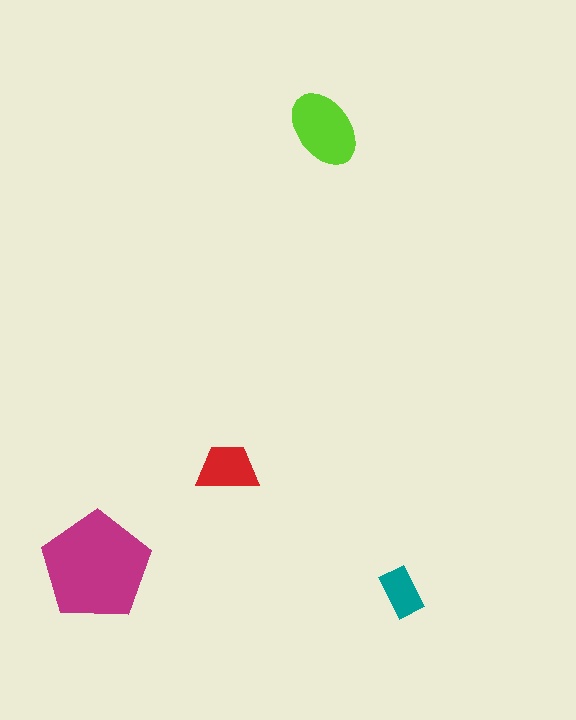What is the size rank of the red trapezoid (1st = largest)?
3rd.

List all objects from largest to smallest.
The magenta pentagon, the lime ellipse, the red trapezoid, the teal rectangle.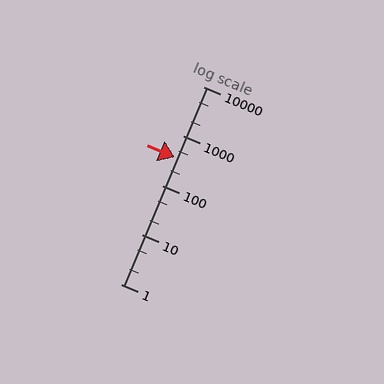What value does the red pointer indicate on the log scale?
The pointer indicates approximately 370.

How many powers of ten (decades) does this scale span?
The scale spans 4 decades, from 1 to 10000.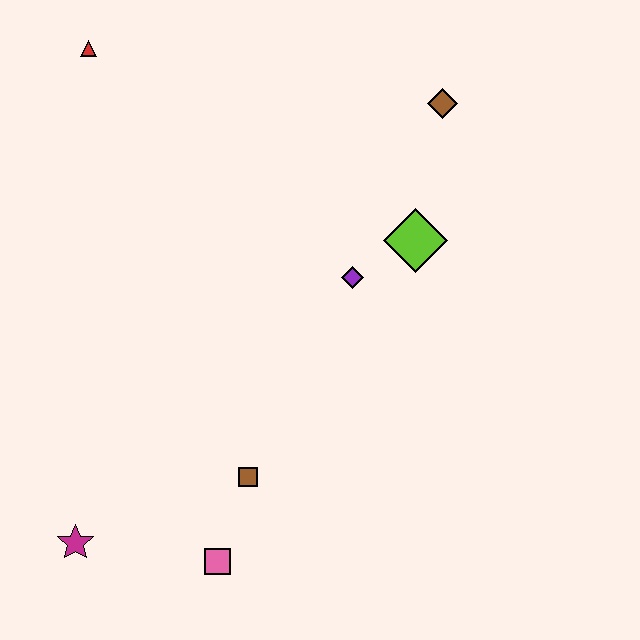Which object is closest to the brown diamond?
The lime diamond is closest to the brown diamond.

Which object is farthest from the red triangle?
The pink square is farthest from the red triangle.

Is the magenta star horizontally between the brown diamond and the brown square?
No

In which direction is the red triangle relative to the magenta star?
The red triangle is above the magenta star.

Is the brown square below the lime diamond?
Yes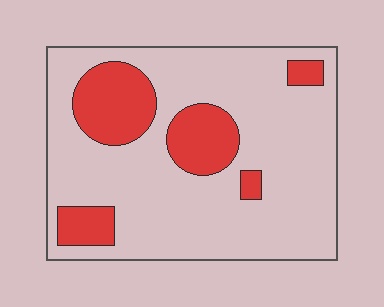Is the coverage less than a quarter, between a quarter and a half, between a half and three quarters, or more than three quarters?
Less than a quarter.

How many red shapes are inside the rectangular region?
5.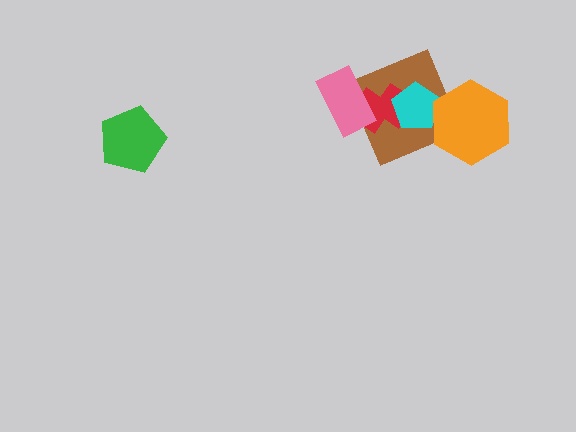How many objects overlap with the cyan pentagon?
3 objects overlap with the cyan pentagon.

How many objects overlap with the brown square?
4 objects overlap with the brown square.